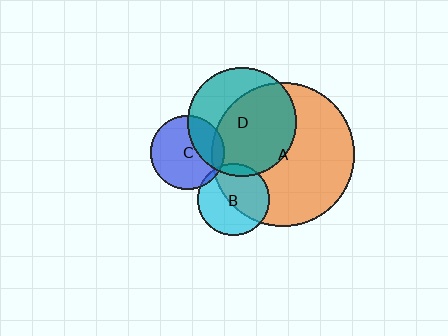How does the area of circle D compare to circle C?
Approximately 2.2 times.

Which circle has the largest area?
Circle A (orange).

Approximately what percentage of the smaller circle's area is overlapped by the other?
Approximately 30%.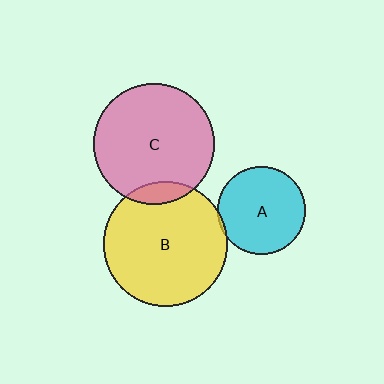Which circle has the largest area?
Circle B (yellow).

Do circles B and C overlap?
Yes.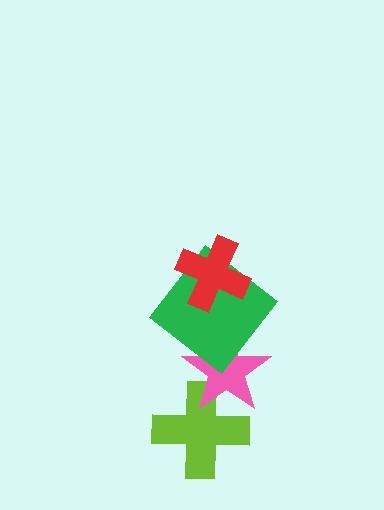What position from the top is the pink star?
The pink star is 3rd from the top.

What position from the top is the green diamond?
The green diamond is 2nd from the top.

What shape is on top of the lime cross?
The pink star is on top of the lime cross.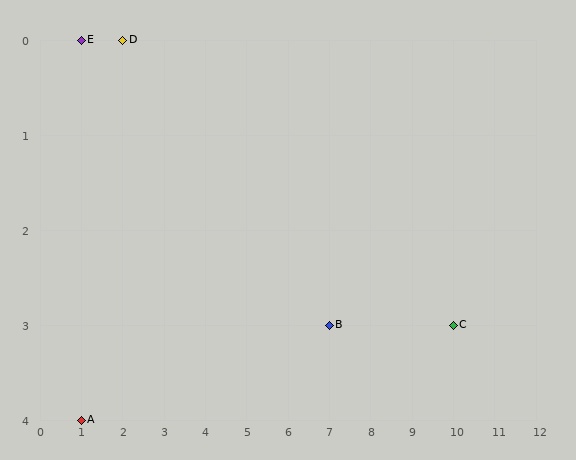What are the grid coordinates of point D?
Point D is at grid coordinates (2, 0).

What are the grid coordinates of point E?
Point E is at grid coordinates (1, 0).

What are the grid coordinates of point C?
Point C is at grid coordinates (10, 3).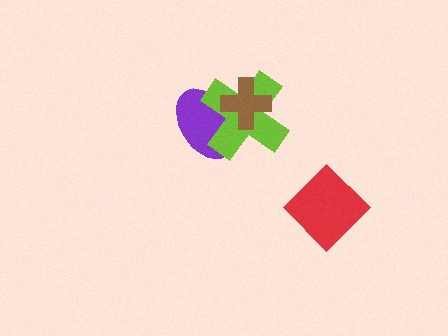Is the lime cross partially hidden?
Yes, it is partially covered by another shape.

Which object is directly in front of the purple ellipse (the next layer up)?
The lime cross is directly in front of the purple ellipse.